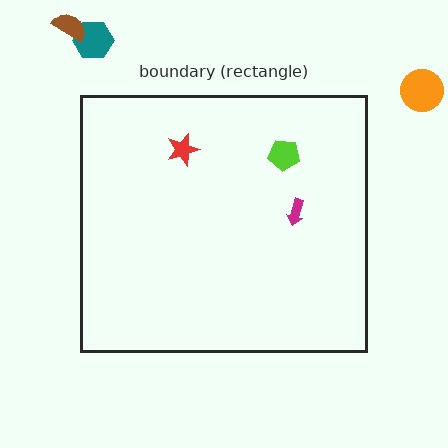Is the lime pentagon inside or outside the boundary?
Inside.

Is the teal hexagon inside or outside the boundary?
Outside.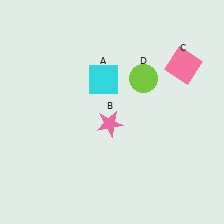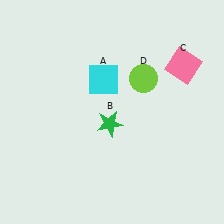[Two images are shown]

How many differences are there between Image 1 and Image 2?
There is 1 difference between the two images.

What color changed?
The star (B) changed from pink in Image 1 to green in Image 2.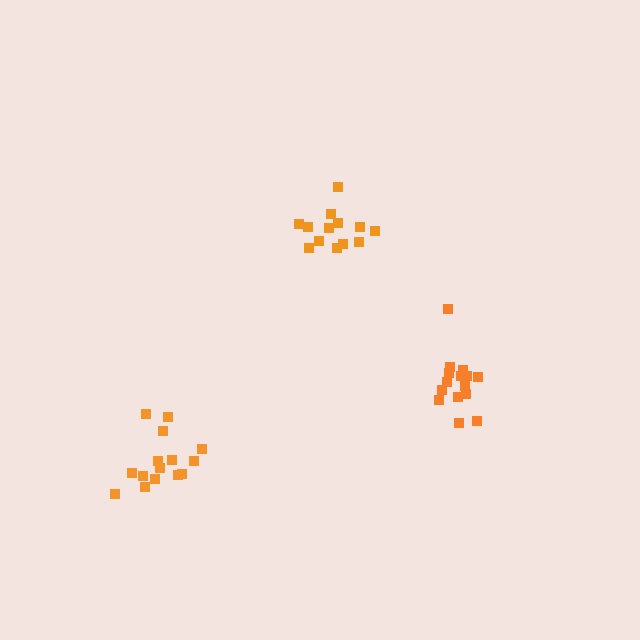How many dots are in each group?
Group 1: 13 dots, Group 2: 15 dots, Group 3: 15 dots (43 total).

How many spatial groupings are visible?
There are 3 spatial groupings.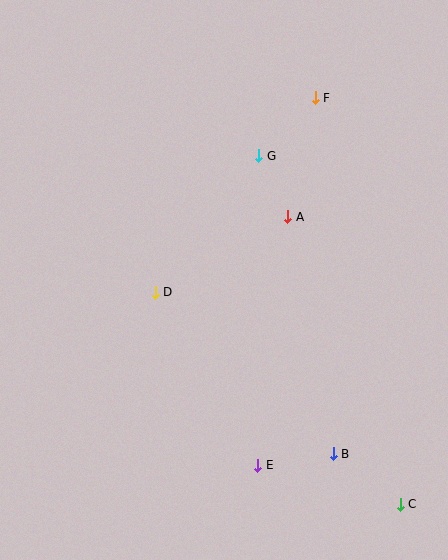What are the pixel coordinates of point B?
Point B is at (333, 454).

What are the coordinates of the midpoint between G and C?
The midpoint between G and C is at (329, 330).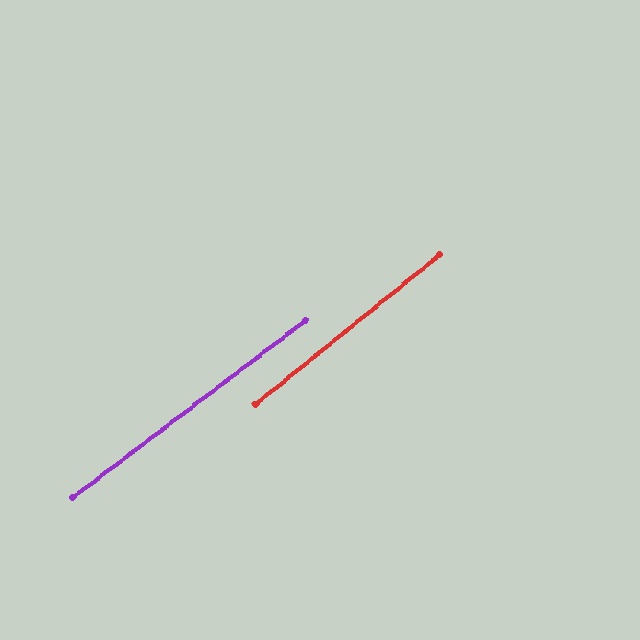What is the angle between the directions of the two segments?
Approximately 2 degrees.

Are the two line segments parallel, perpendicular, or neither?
Parallel — their directions differ by only 1.8°.